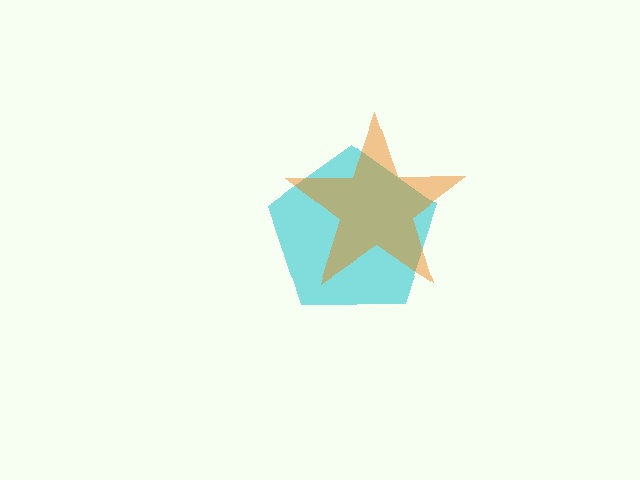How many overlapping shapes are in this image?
There are 2 overlapping shapes in the image.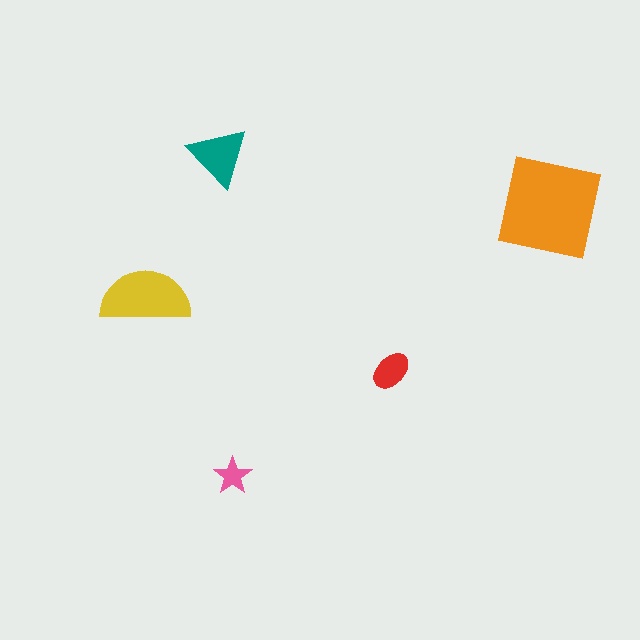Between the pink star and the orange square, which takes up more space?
The orange square.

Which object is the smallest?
The pink star.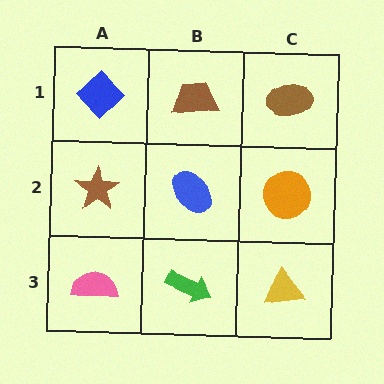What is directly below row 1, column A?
A brown star.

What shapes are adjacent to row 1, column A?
A brown star (row 2, column A), a brown trapezoid (row 1, column B).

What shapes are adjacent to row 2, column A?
A blue diamond (row 1, column A), a pink semicircle (row 3, column A), a blue ellipse (row 2, column B).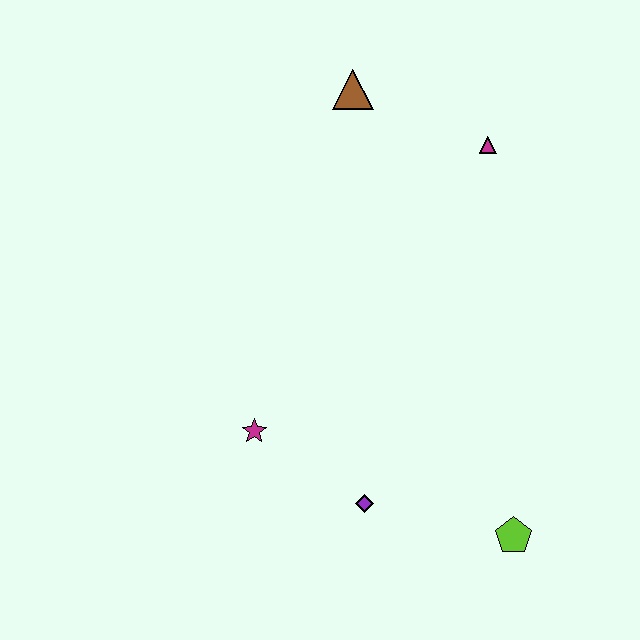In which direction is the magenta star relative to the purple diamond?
The magenta star is to the left of the purple diamond.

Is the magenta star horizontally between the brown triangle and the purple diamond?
No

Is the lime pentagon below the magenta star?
Yes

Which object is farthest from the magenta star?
The magenta triangle is farthest from the magenta star.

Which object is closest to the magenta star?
The purple diamond is closest to the magenta star.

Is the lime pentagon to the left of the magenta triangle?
No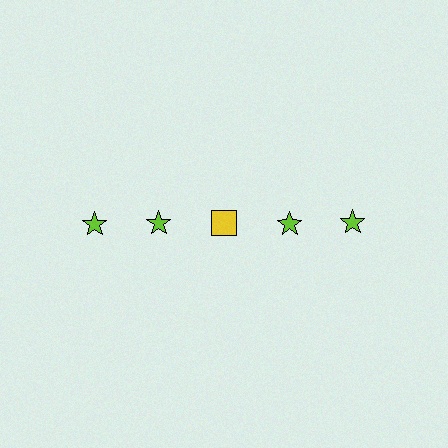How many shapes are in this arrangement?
There are 5 shapes arranged in a grid pattern.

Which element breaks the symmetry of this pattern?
The yellow square in the top row, center column breaks the symmetry. All other shapes are lime stars.